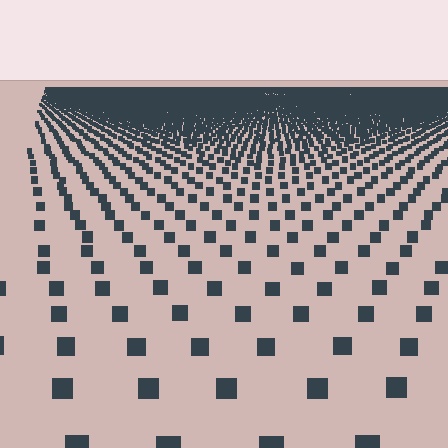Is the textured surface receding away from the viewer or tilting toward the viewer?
The surface is receding away from the viewer. Texture elements get smaller and denser toward the top.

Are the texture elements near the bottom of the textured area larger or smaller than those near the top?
Larger. Near the bottom, elements are closer to the viewer and appear at a bigger on-screen size.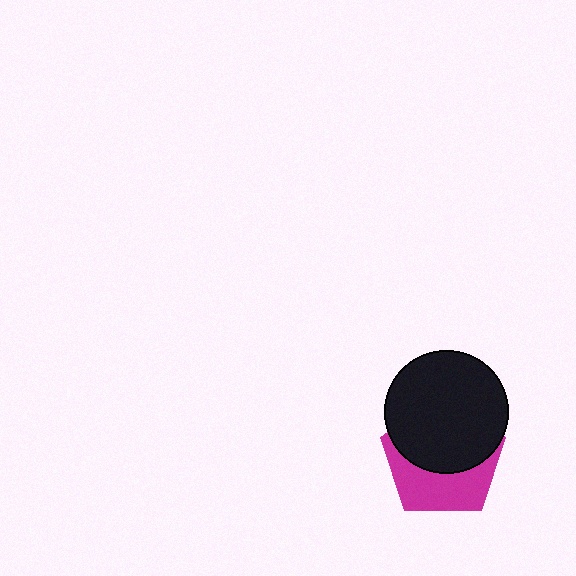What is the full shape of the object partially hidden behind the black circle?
The partially hidden object is a magenta pentagon.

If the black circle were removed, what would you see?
You would see the complete magenta pentagon.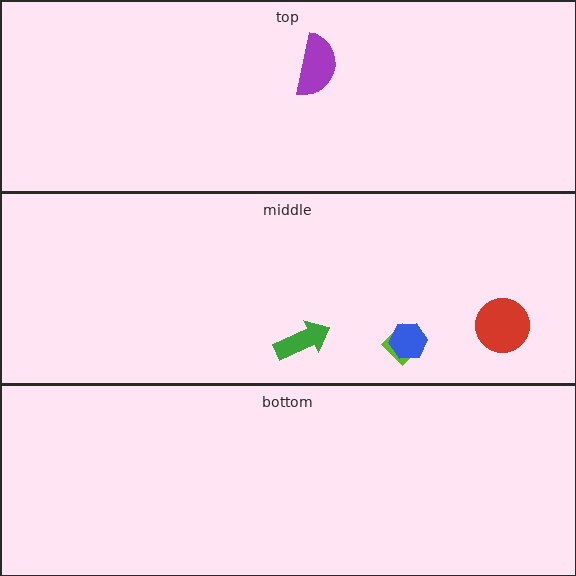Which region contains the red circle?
The middle region.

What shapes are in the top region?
The purple semicircle.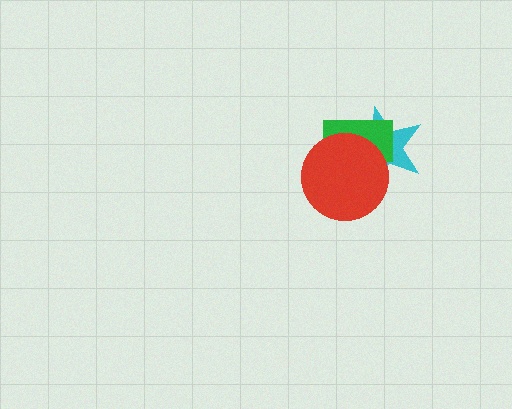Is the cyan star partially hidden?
Yes, it is partially covered by another shape.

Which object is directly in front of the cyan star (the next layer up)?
The green rectangle is directly in front of the cyan star.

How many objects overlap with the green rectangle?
2 objects overlap with the green rectangle.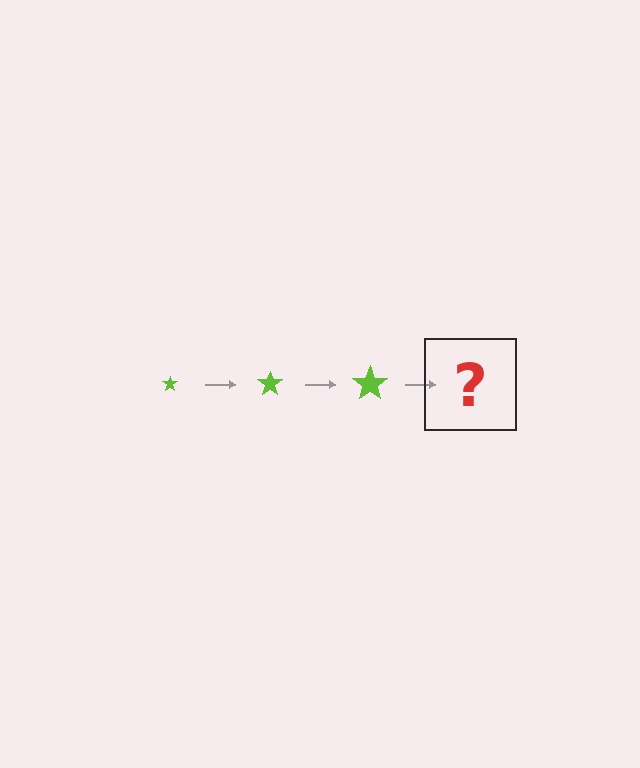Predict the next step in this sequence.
The next step is a lime star, larger than the previous one.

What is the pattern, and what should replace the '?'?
The pattern is that the star gets progressively larger each step. The '?' should be a lime star, larger than the previous one.